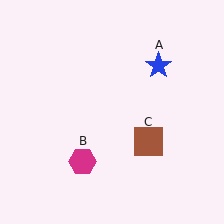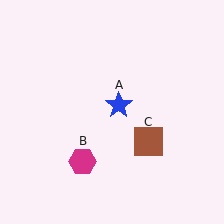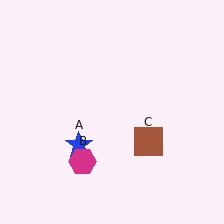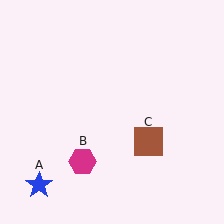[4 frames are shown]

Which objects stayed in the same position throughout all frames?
Magenta hexagon (object B) and brown square (object C) remained stationary.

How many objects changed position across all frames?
1 object changed position: blue star (object A).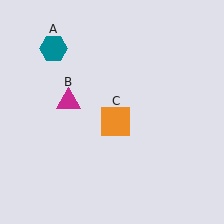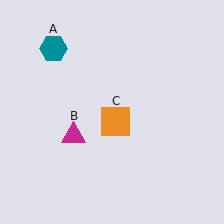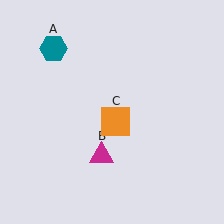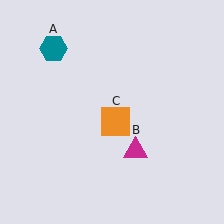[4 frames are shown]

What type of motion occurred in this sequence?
The magenta triangle (object B) rotated counterclockwise around the center of the scene.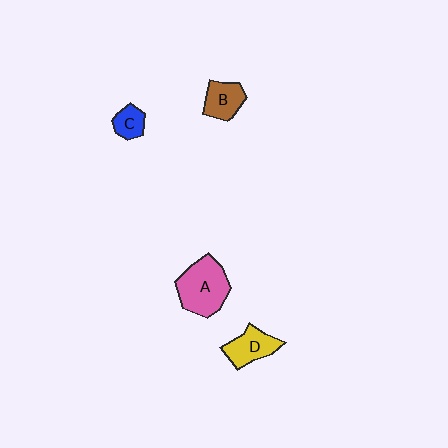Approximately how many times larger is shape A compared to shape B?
Approximately 1.8 times.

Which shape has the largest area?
Shape A (pink).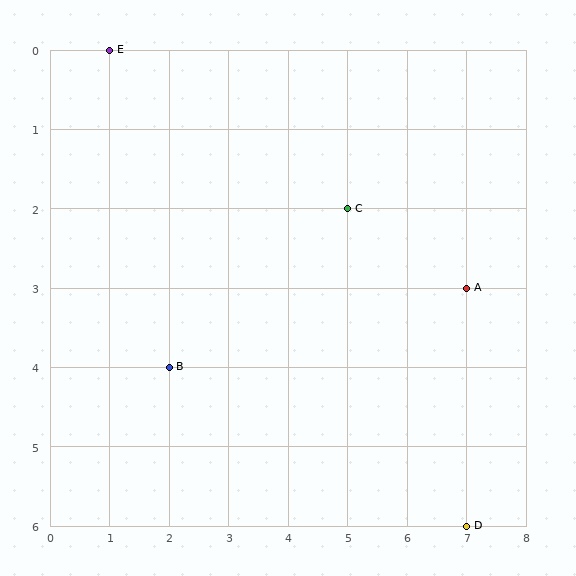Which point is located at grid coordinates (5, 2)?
Point C is at (5, 2).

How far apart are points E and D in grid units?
Points E and D are 6 columns and 6 rows apart (about 8.5 grid units diagonally).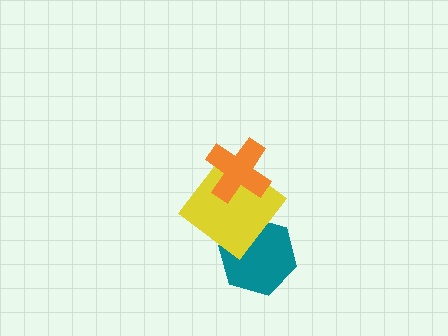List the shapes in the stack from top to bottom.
From top to bottom: the orange cross, the yellow diamond, the teal hexagon.